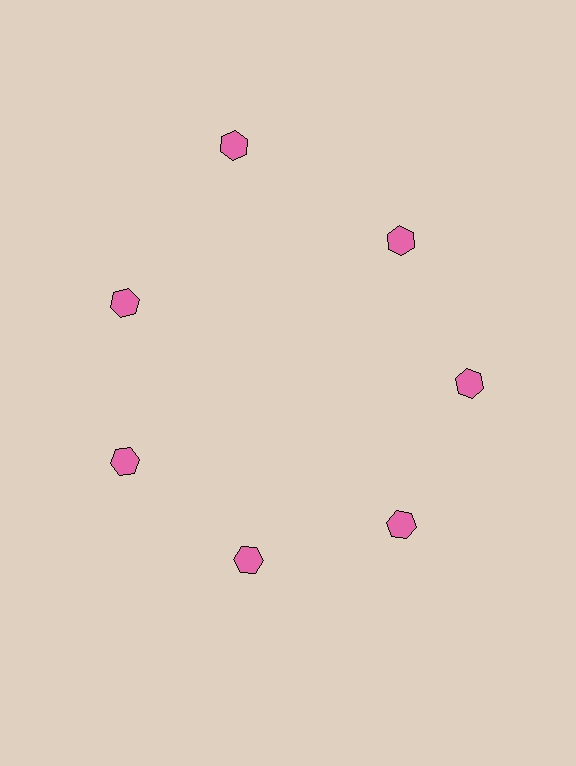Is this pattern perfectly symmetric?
No. The 7 pink hexagons are arranged in a ring, but one element near the 12 o'clock position is pushed outward from the center, breaking the 7-fold rotational symmetry.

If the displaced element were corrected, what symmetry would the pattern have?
It would have 7-fold rotational symmetry — the pattern would map onto itself every 51 degrees.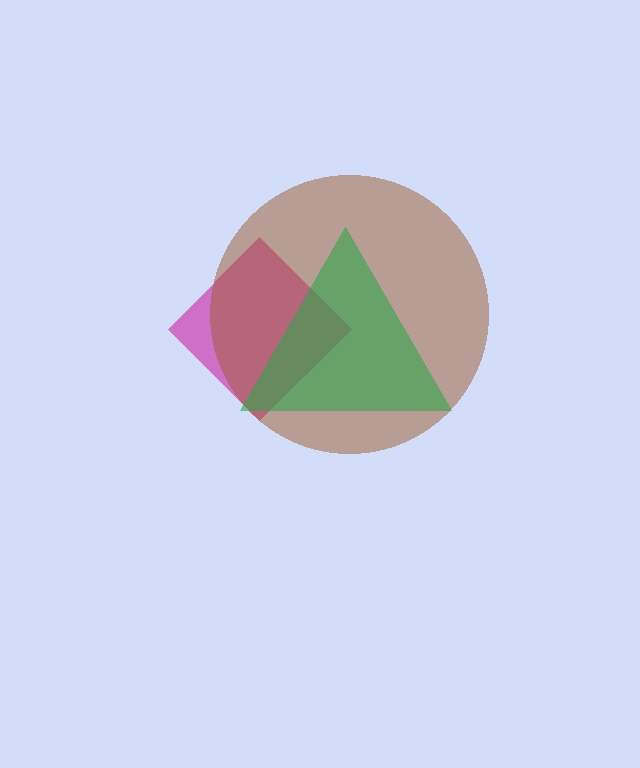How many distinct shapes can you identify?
There are 3 distinct shapes: a magenta diamond, a brown circle, a green triangle.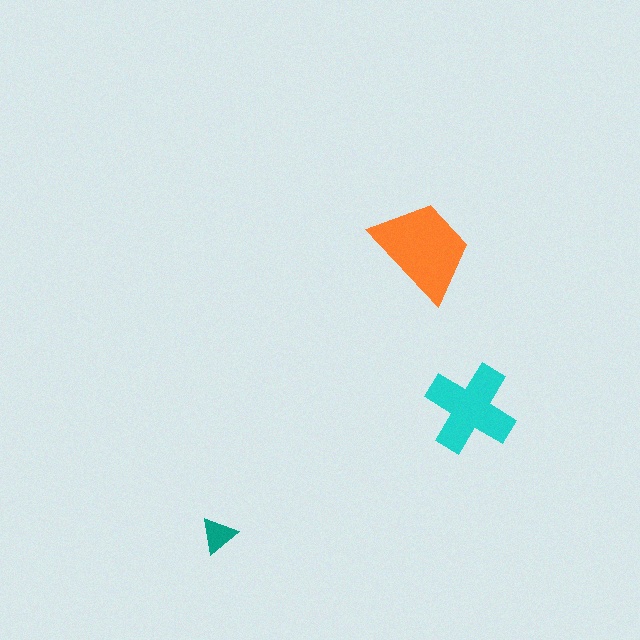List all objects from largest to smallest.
The orange trapezoid, the cyan cross, the teal triangle.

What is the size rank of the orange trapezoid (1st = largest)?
1st.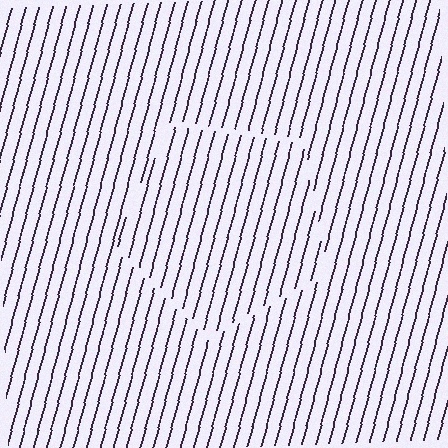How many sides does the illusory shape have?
5 sides — the line-ends trace a pentagon.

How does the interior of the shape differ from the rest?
The interior of the shape contains the same grating, shifted by half a period — the contour is defined by the phase discontinuity where line-ends from the inner and outer gratings abut.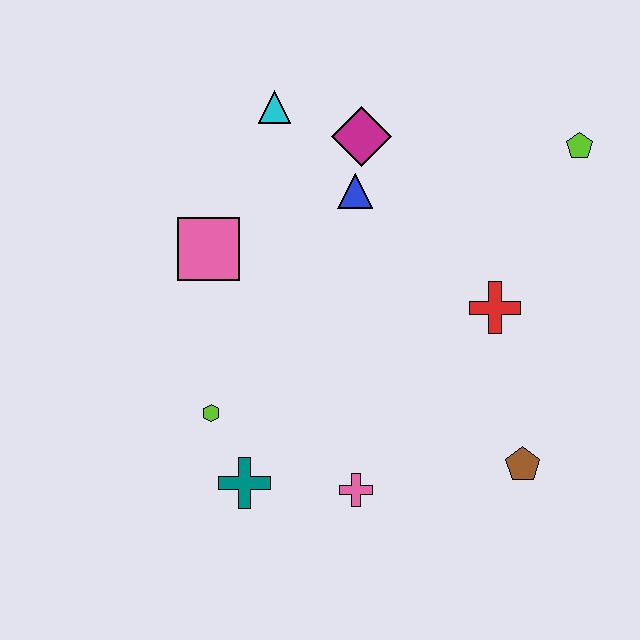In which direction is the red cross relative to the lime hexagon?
The red cross is to the right of the lime hexagon.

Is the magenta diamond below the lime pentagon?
No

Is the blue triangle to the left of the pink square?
No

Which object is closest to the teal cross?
The lime hexagon is closest to the teal cross.